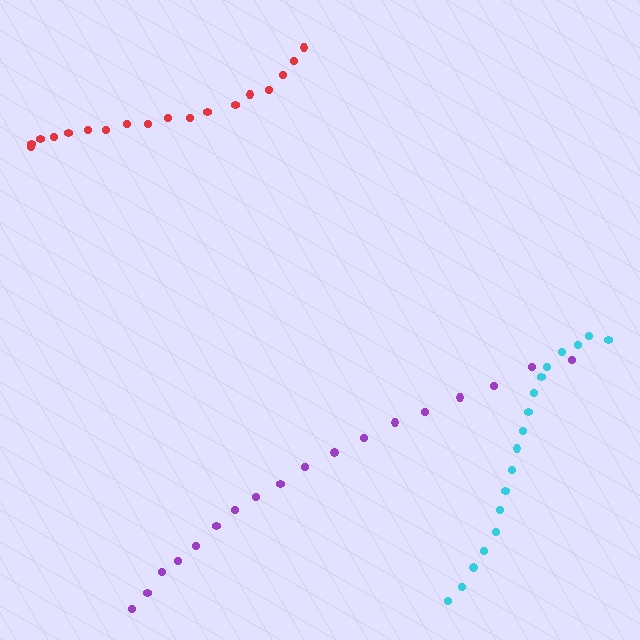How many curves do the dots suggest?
There are 3 distinct paths.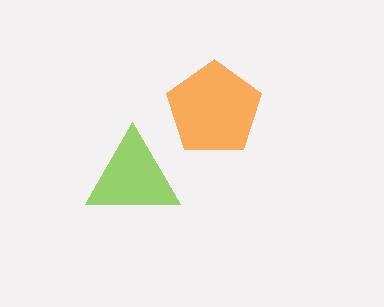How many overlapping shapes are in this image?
There are 2 overlapping shapes in the image.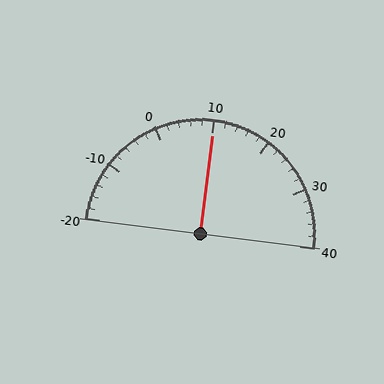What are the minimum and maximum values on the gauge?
The gauge ranges from -20 to 40.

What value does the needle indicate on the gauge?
The needle indicates approximately 10.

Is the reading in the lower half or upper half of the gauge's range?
The reading is in the upper half of the range (-20 to 40).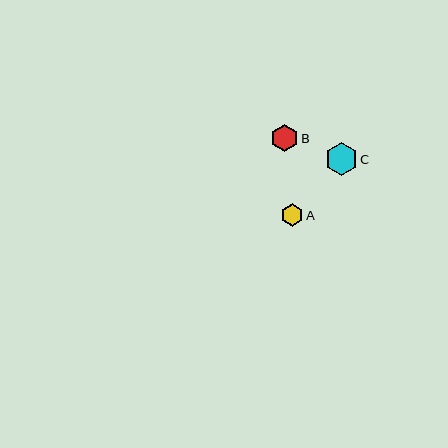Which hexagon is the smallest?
Hexagon A is the smallest with a size of approximately 23 pixels.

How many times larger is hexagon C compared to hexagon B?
Hexagon C is approximately 1.2 times the size of hexagon B.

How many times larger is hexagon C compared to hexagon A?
Hexagon C is approximately 1.4 times the size of hexagon A.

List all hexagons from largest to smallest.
From largest to smallest: C, B, A.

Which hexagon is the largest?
Hexagon C is the largest with a size of approximately 32 pixels.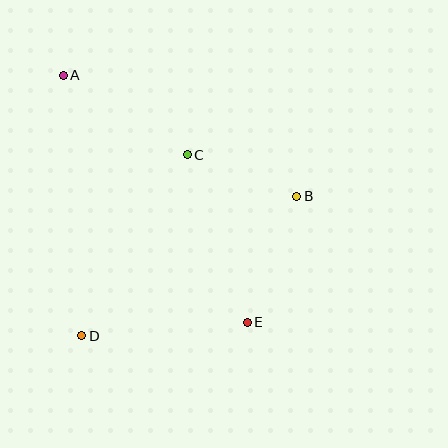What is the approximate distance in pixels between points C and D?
The distance between C and D is approximately 209 pixels.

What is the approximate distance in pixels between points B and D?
The distance between B and D is approximately 256 pixels.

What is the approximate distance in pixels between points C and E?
The distance between C and E is approximately 178 pixels.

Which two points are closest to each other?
Points B and C are closest to each other.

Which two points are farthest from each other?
Points A and E are farthest from each other.